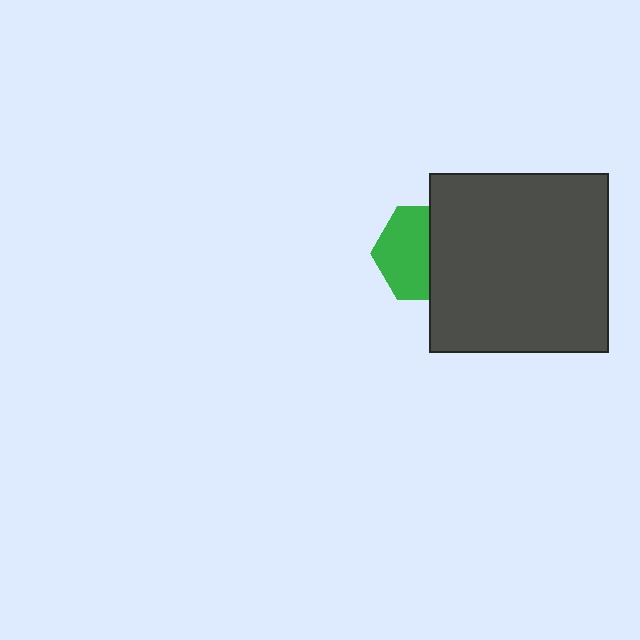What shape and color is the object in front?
The object in front is a dark gray square.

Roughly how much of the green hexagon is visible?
About half of it is visible (roughly 56%).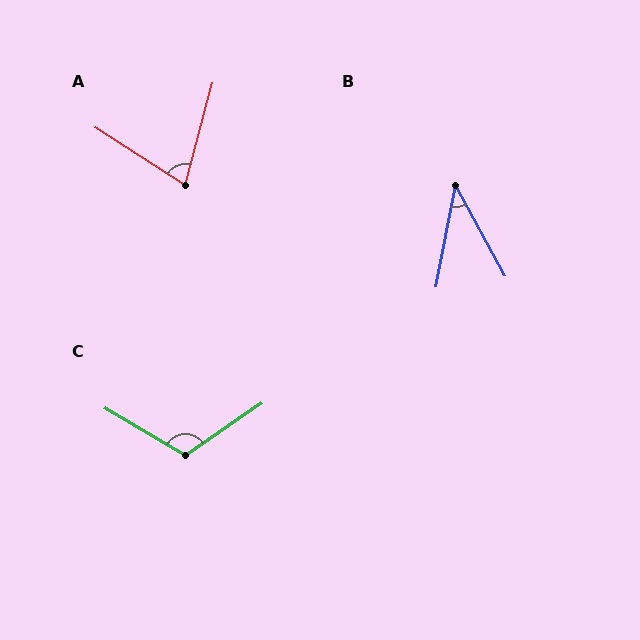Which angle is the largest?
C, at approximately 115 degrees.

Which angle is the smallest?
B, at approximately 40 degrees.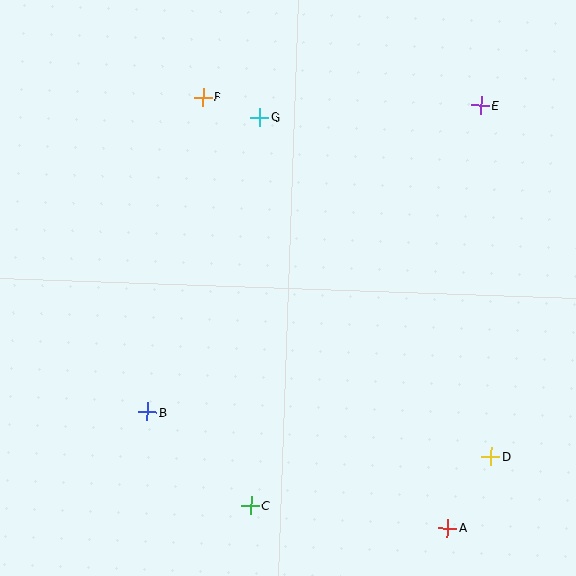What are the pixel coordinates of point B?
Point B is at (147, 412).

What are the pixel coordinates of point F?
Point F is at (203, 97).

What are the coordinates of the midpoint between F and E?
The midpoint between F and E is at (342, 101).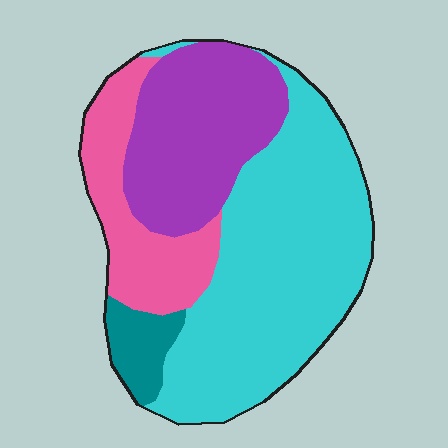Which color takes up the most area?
Cyan, at roughly 50%.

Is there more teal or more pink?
Pink.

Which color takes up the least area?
Teal, at roughly 5%.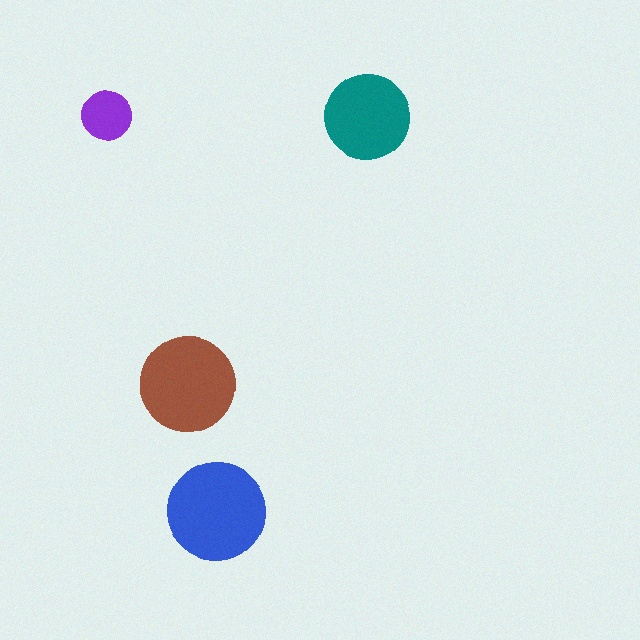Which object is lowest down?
The blue circle is bottommost.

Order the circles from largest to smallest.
the blue one, the brown one, the teal one, the purple one.